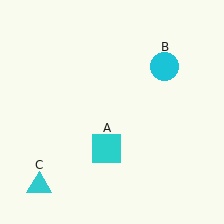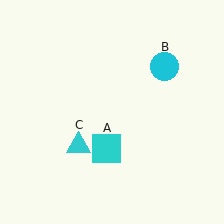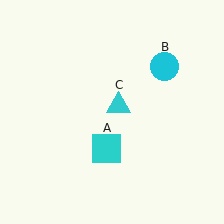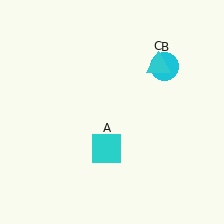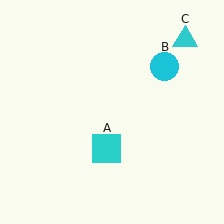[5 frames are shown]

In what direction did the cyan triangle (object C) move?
The cyan triangle (object C) moved up and to the right.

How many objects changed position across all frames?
1 object changed position: cyan triangle (object C).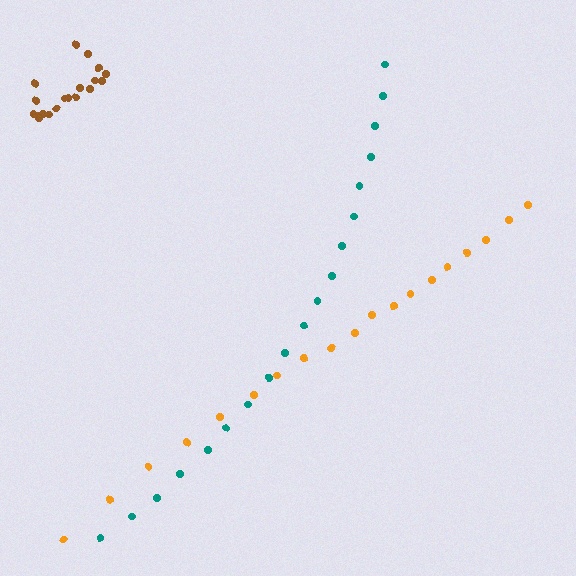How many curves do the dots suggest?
There are 3 distinct paths.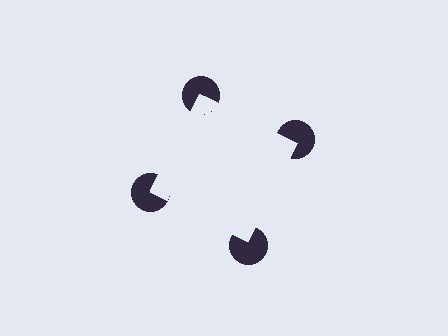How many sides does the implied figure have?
4 sides.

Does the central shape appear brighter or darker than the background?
It typically appears slightly brighter than the background, even though no actual brightness change is drawn.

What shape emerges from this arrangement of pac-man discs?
An illusory square — its edges are inferred from the aligned wedge cuts in the pac-man discs, not physically drawn.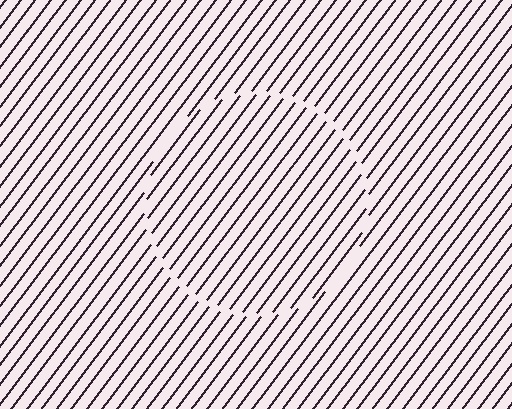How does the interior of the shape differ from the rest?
The interior of the shape contains the same grating, shifted by half a period — the contour is defined by the phase discontinuity where line-ends from the inner and outer gratings abut.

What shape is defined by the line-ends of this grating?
An illusory circle. The interior of the shape contains the same grating, shifted by half a period — the contour is defined by the phase discontinuity where line-ends from the inner and outer gratings abut.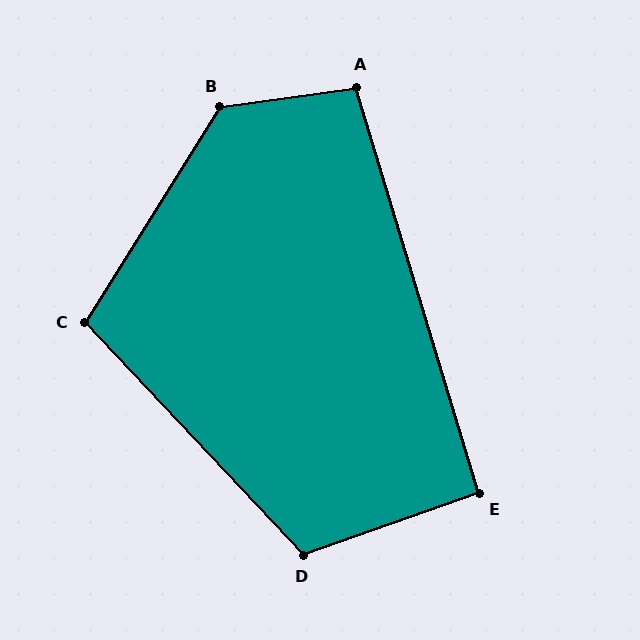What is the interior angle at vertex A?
Approximately 99 degrees (obtuse).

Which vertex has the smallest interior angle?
E, at approximately 92 degrees.